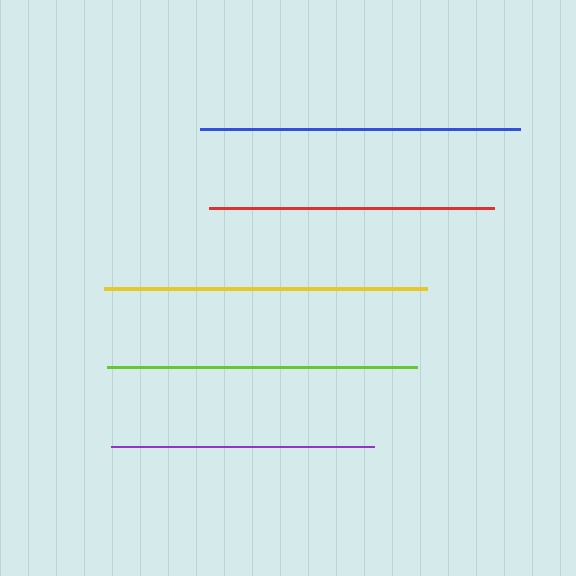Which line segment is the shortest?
The purple line is the shortest at approximately 263 pixels.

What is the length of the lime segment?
The lime segment is approximately 310 pixels long.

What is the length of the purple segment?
The purple segment is approximately 263 pixels long.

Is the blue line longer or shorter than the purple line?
The blue line is longer than the purple line.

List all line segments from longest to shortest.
From longest to shortest: yellow, blue, lime, red, purple.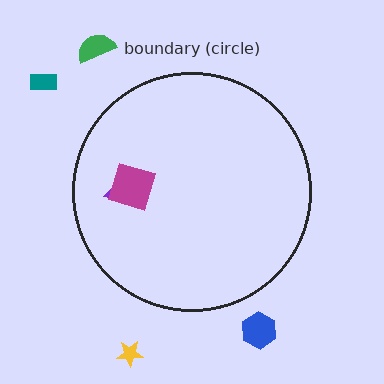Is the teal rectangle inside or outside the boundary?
Outside.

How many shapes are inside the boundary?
2 inside, 4 outside.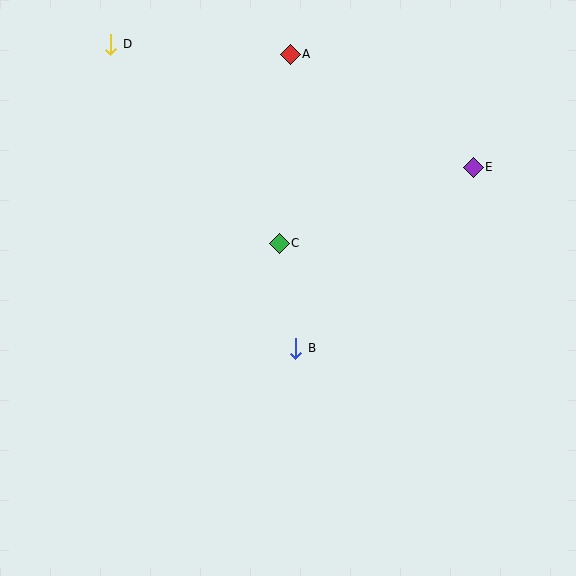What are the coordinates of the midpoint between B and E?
The midpoint between B and E is at (385, 258).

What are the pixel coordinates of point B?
Point B is at (296, 348).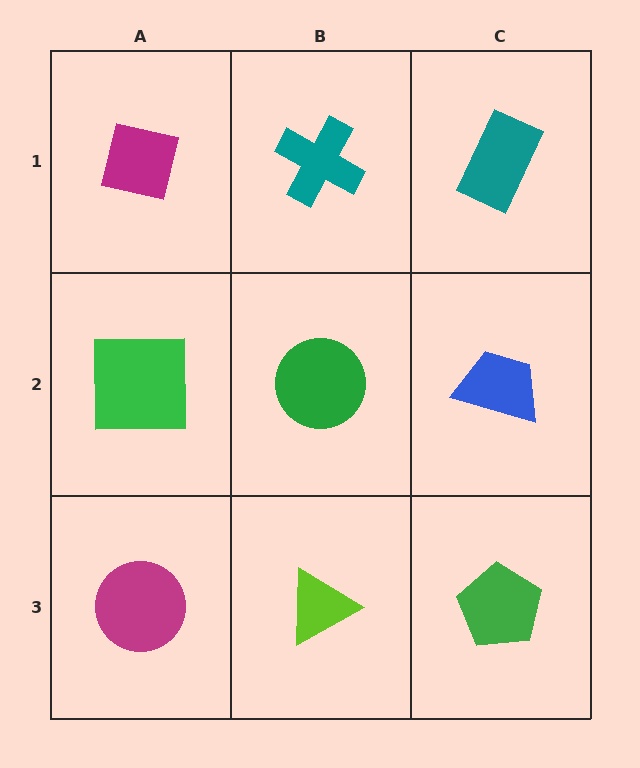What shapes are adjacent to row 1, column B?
A green circle (row 2, column B), a magenta square (row 1, column A), a teal rectangle (row 1, column C).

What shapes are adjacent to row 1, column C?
A blue trapezoid (row 2, column C), a teal cross (row 1, column B).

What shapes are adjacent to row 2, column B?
A teal cross (row 1, column B), a lime triangle (row 3, column B), a green square (row 2, column A), a blue trapezoid (row 2, column C).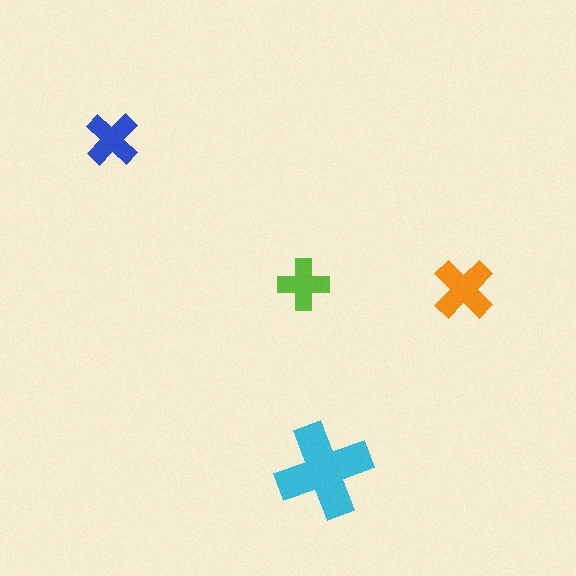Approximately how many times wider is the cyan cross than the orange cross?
About 1.5 times wider.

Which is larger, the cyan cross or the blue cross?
The cyan one.